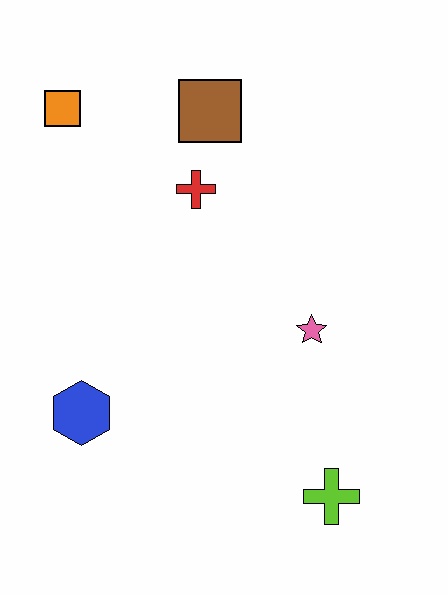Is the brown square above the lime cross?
Yes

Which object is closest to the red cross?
The brown square is closest to the red cross.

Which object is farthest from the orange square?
The lime cross is farthest from the orange square.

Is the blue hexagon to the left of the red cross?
Yes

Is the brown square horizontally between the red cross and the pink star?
Yes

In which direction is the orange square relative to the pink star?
The orange square is to the left of the pink star.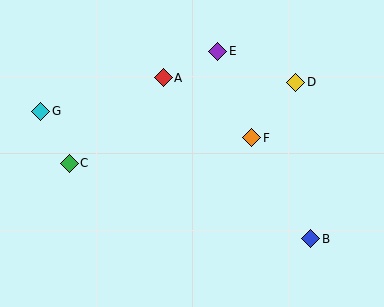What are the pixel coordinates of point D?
Point D is at (296, 82).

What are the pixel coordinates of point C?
Point C is at (69, 163).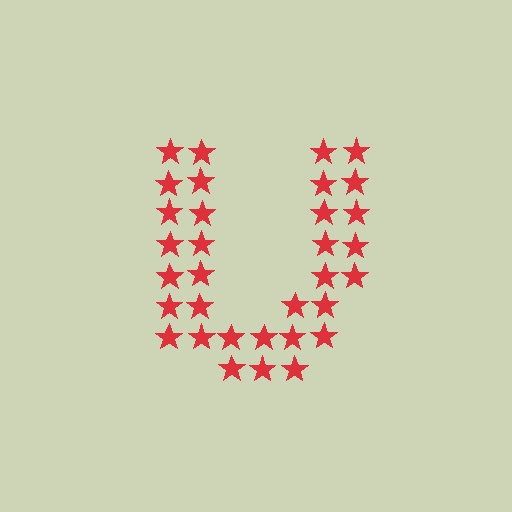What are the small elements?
The small elements are stars.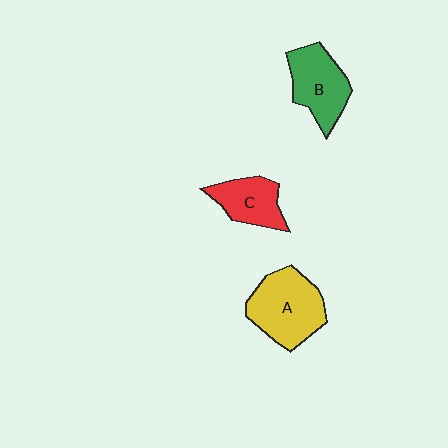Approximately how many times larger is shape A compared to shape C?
Approximately 1.6 times.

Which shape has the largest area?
Shape A (yellow).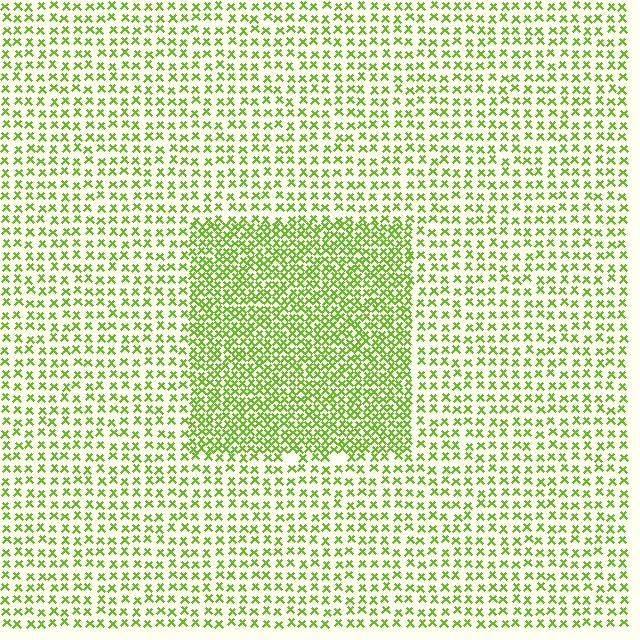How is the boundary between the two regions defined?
The boundary is defined by a change in element density (approximately 2.1x ratio). All elements are the same color, size, and shape.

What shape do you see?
I see a rectangle.